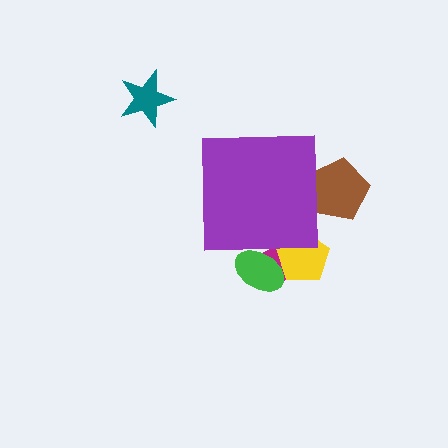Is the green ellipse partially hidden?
Yes, the green ellipse is partially hidden behind the purple square.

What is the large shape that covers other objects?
A purple square.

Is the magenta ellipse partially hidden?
Yes, the magenta ellipse is partially hidden behind the purple square.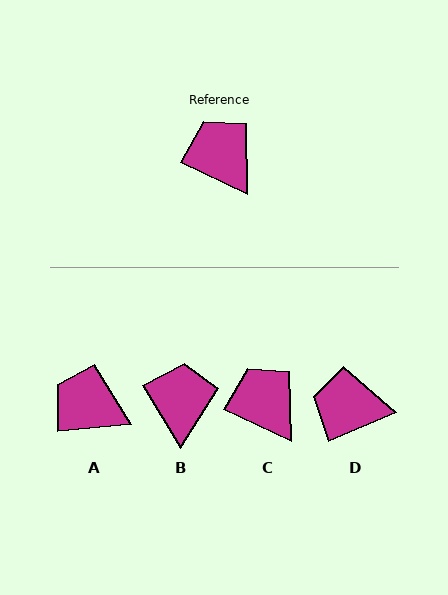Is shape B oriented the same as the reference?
No, it is off by about 33 degrees.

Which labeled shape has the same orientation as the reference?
C.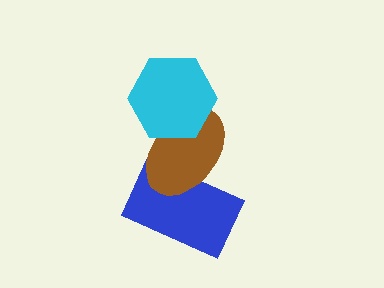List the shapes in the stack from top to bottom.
From top to bottom: the cyan hexagon, the brown ellipse, the blue rectangle.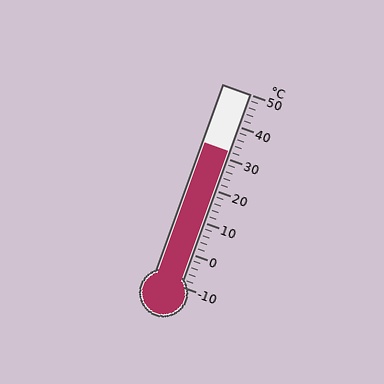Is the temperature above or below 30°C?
The temperature is above 30°C.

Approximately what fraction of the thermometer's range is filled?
The thermometer is filled to approximately 70% of its range.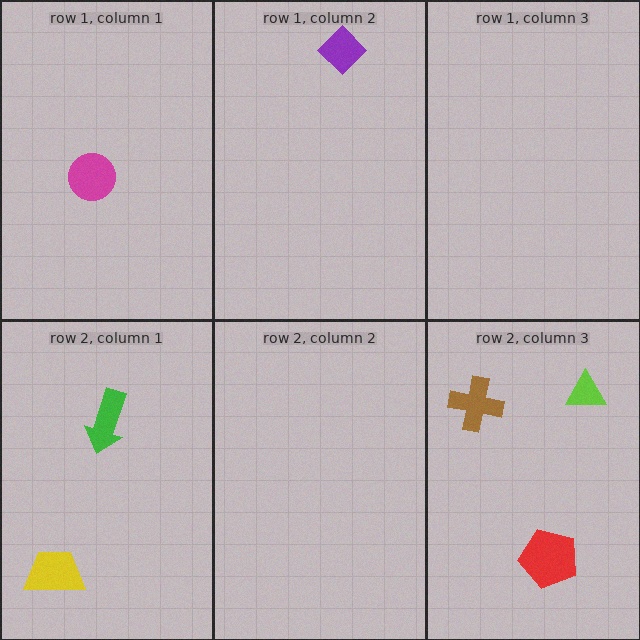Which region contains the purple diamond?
The row 1, column 2 region.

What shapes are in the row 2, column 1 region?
The green arrow, the yellow trapezoid.